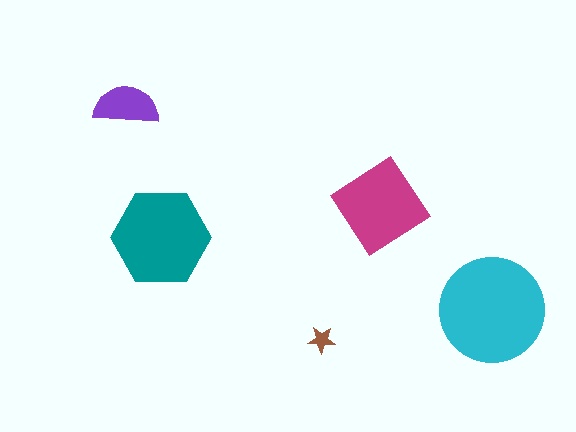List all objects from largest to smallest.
The cyan circle, the teal hexagon, the magenta diamond, the purple semicircle, the brown star.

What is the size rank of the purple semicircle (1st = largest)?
4th.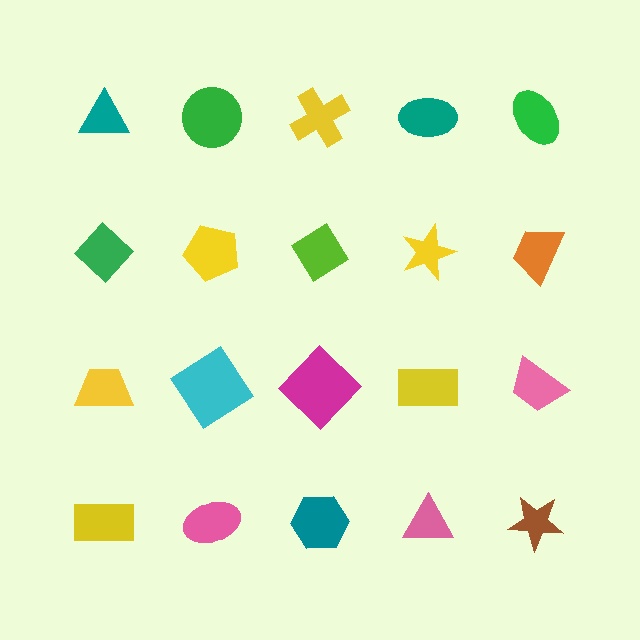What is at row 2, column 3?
A lime diamond.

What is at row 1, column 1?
A teal triangle.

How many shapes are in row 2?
5 shapes.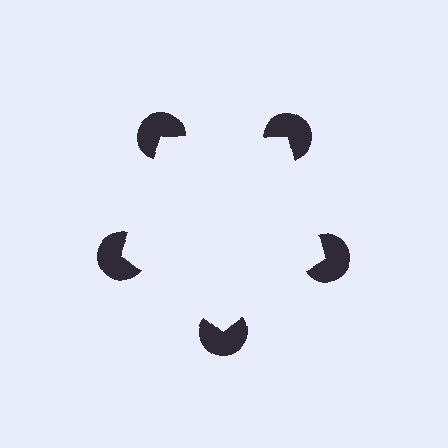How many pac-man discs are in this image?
There are 5 — one at each vertex of the illusory pentagon.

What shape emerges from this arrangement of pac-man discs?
An illusory pentagon — its edges are inferred from the aligned wedge cuts in the pac-man discs, not physically drawn.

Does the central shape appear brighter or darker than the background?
It typically appears slightly brighter than the background, even though no actual brightness change is drawn.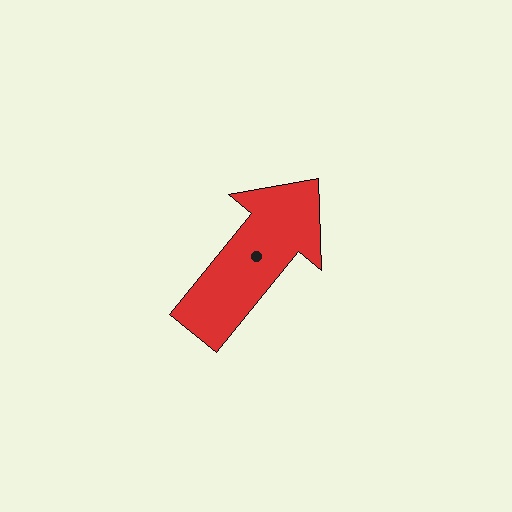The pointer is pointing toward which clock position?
Roughly 1 o'clock.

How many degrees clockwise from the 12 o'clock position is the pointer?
Approximately 39 degrees.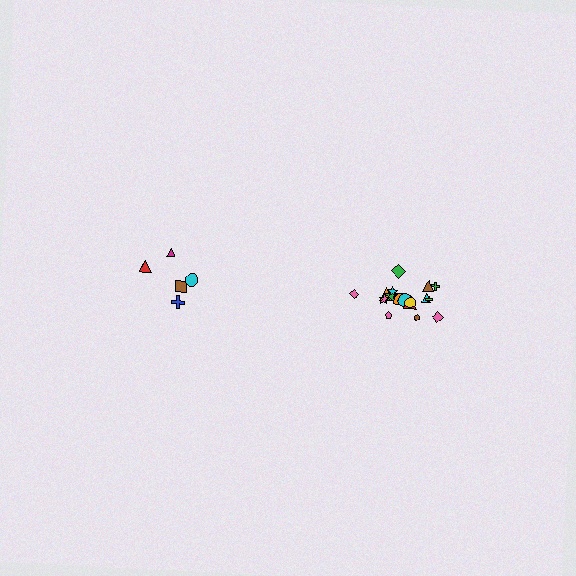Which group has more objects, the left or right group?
The right group.